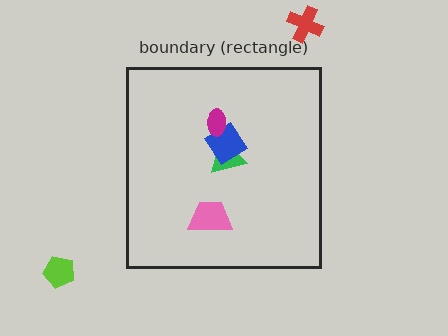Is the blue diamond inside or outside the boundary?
Inside.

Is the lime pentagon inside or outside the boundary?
Outside.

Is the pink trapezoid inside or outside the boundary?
Inside.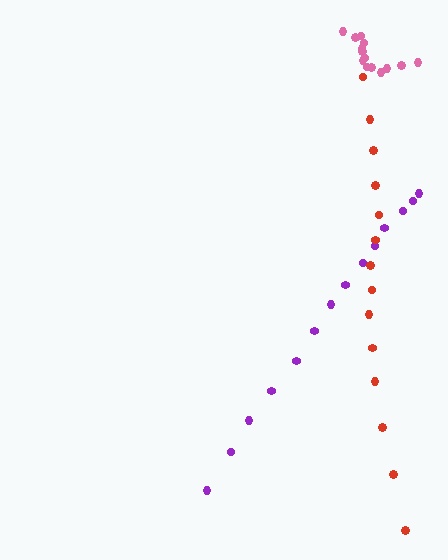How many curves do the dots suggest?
There are 3 distinct paths.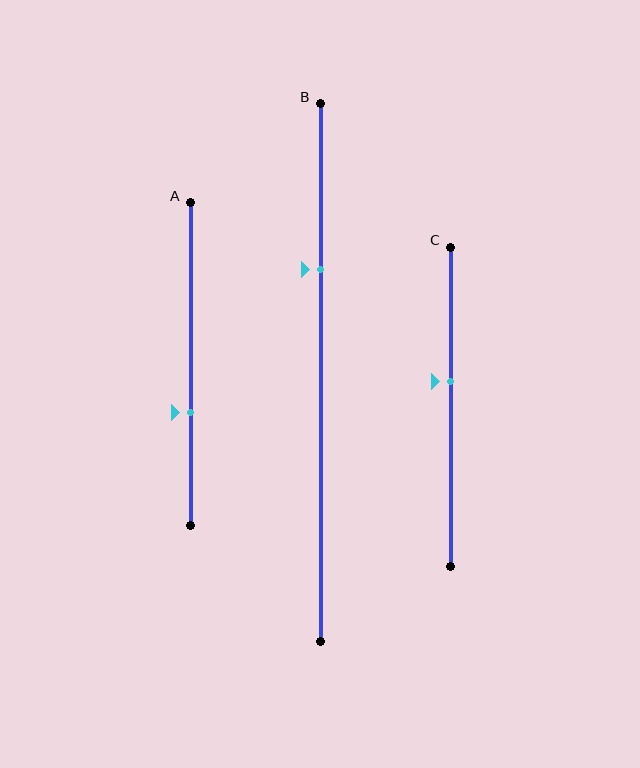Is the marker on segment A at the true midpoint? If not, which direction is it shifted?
No, the marker on segment A is shifted downward by about 15% of the segment length.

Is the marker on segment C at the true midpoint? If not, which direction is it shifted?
No, the marker on segment C is shifted upward by about 8% of the segment length.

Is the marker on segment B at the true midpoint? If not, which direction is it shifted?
No, the marker on segment B is shifted upward by about 19% of the segment length.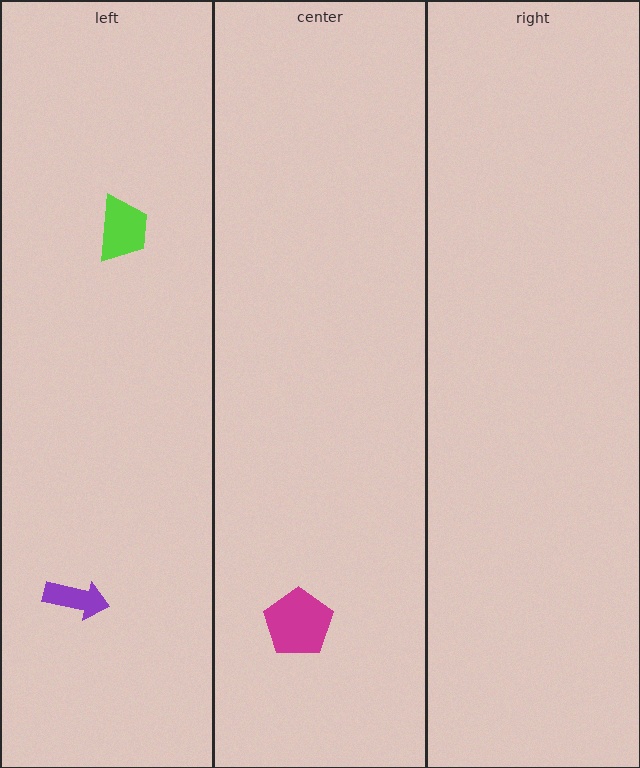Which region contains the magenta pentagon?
The center region.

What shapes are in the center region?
The magenta pentagon.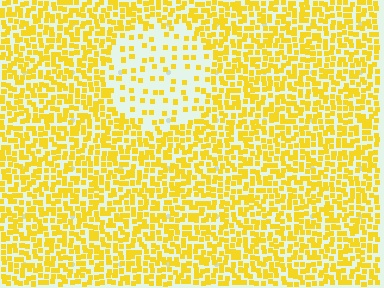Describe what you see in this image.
The image contains small yellow elements arranged at two different densities. A circle-shaped region is visible where the elements are less densely packed than the surrounding area.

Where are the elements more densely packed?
The elements are more densely packed outside the circle boundary.